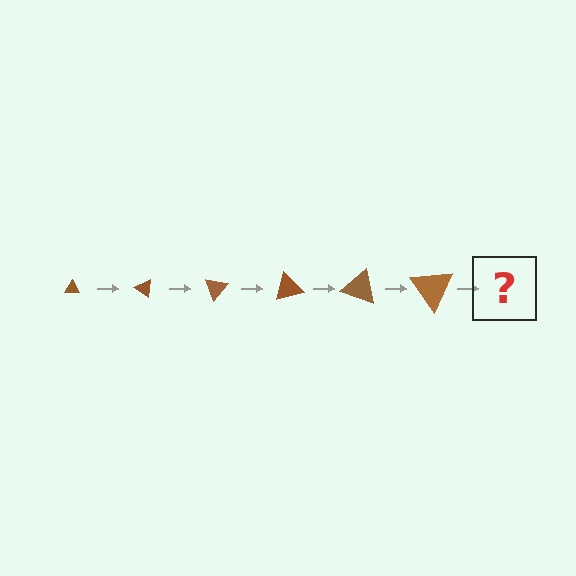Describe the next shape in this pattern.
It should be a triangle, larger than the previous one and rotated 210 degrees from the start.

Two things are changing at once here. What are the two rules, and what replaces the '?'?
The two rules are that the triangle grows larger each step and it rotates 35 degrees each step. The '?' should be a triangle, larger than the previous one and rotated 210 degrees from the start.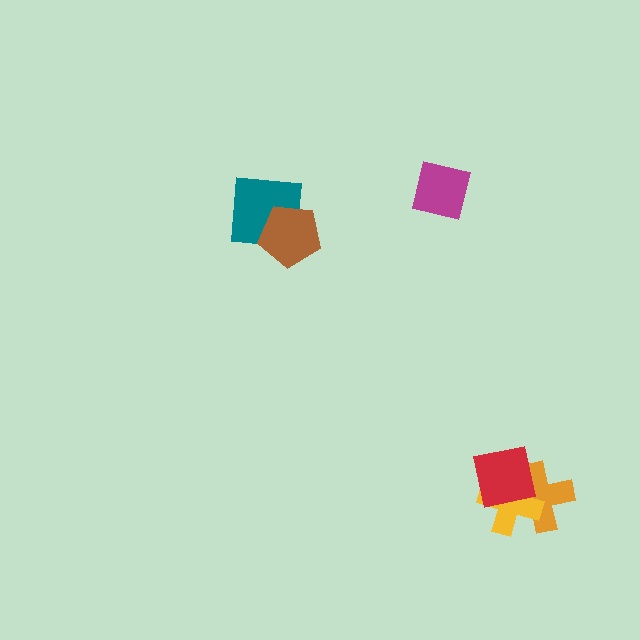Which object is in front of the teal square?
The brown pentagon is in front of the teal square.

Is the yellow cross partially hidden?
Yes, it is partially covered by another shape.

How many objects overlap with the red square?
2 objects overlap with the red square.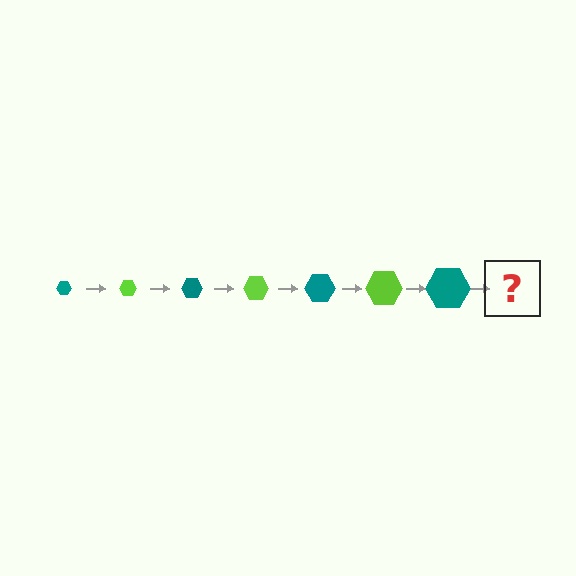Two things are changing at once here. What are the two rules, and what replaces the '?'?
The two rules are that the hexagon grows larger each step and the color cycles through teal and lime. The '?' should be a lime hexagon, larger than the previous one.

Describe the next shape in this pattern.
It should be a lime hexagon, larger than the previous one.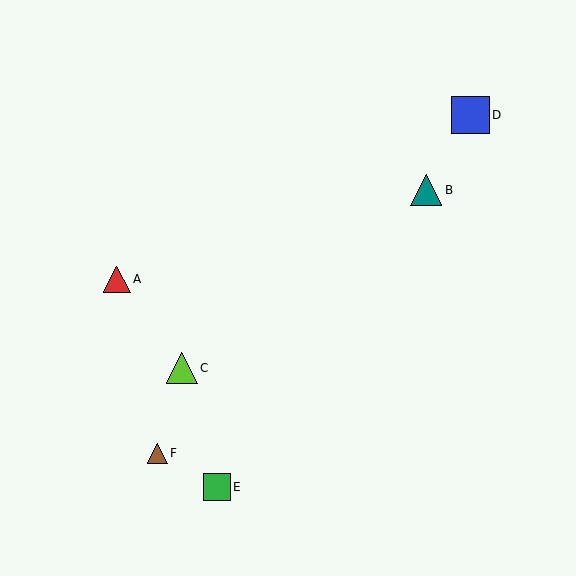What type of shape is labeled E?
Shape E is a green square.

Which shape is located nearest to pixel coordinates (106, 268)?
The red triangle (labeled A) at (117, 279) is nearest to that location.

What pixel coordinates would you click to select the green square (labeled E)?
Click at (217, 487) to select the green square E.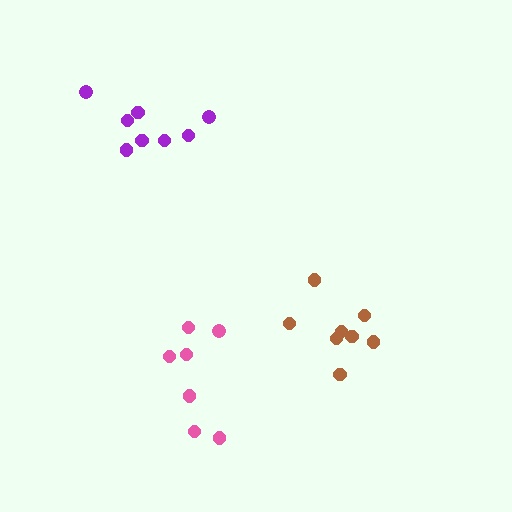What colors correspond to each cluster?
The clusters are colored: purple, brown, pink.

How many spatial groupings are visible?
There are 3 spatial groupings.